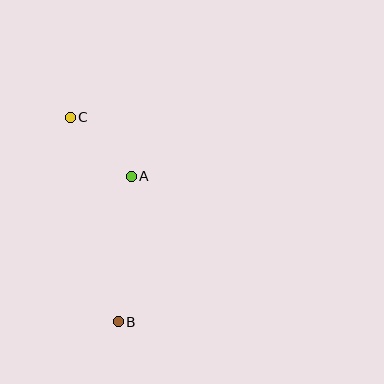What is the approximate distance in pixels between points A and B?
The distance between A and B is approximately 146 pixels.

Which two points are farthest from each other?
Points B and C are farthest from each other.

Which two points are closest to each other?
Points A and C are closest to each other.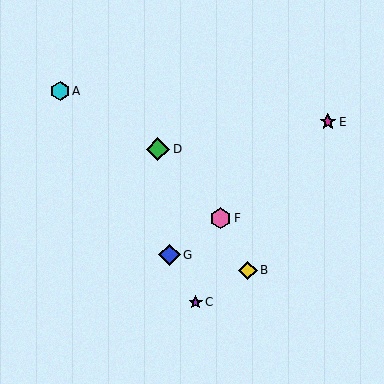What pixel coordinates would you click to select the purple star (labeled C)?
Click at (196, 302) to select the purple star C.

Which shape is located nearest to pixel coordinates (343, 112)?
The magenta star (labeled E) at (328, 122) is nearest to that location.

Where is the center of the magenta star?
The center of the magenta star is at (328, 122).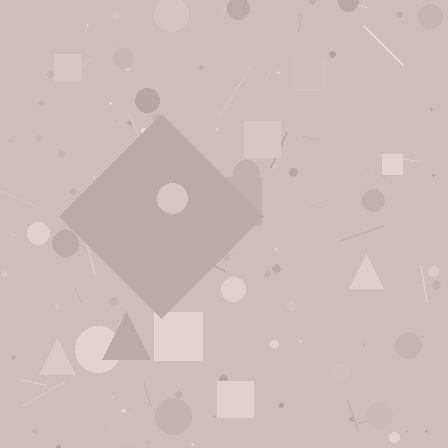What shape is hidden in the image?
A diamond is hidden in the image.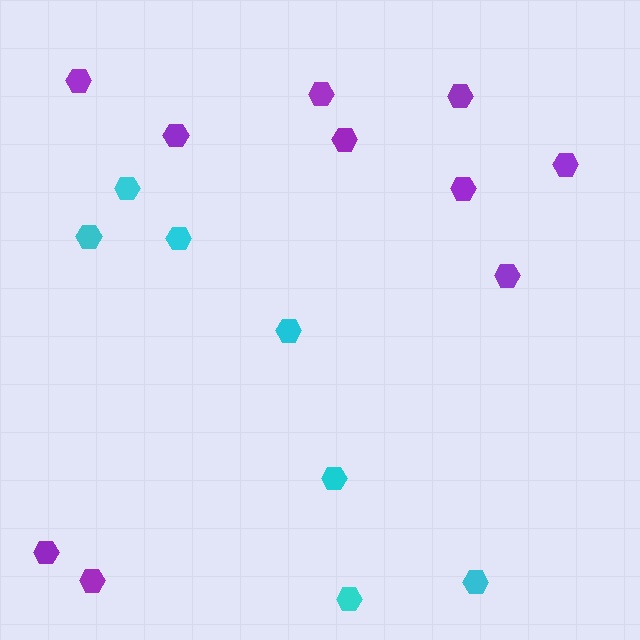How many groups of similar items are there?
There are 2 groups: one group of purple hexagons (10) and one group of cyan hexagons (7).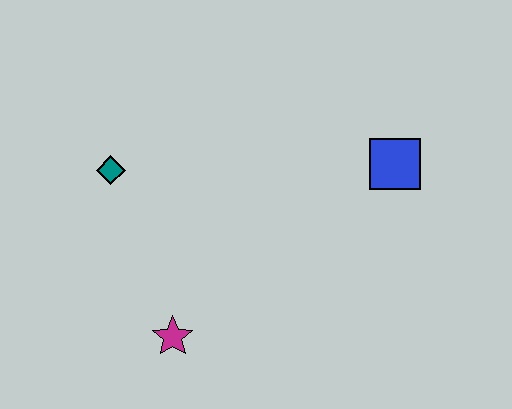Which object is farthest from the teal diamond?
The blue square is farthest from the teal diamond.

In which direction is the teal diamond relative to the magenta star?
The teal diamond is above the magenta star.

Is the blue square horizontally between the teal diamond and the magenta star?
No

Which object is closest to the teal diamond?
The magenta star is closest to the teal diamond.